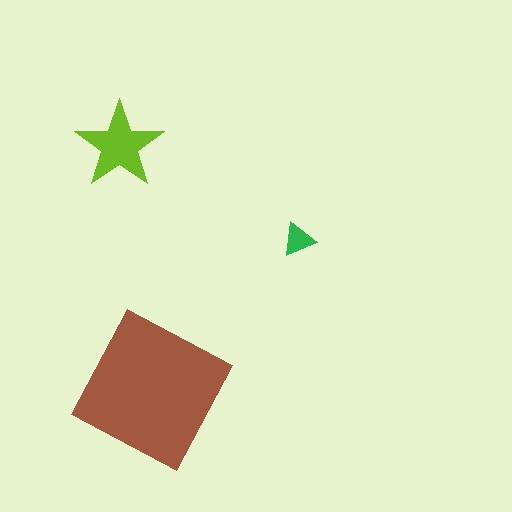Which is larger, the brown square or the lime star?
The brown square.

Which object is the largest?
The brown square.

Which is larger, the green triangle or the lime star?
The lime star.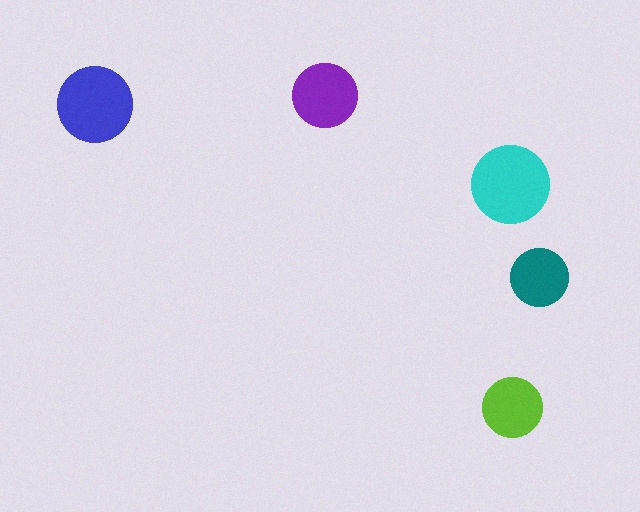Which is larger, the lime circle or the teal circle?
The lime one.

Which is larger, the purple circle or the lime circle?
The purple one.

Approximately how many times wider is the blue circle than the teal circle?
About 1.5 times wider.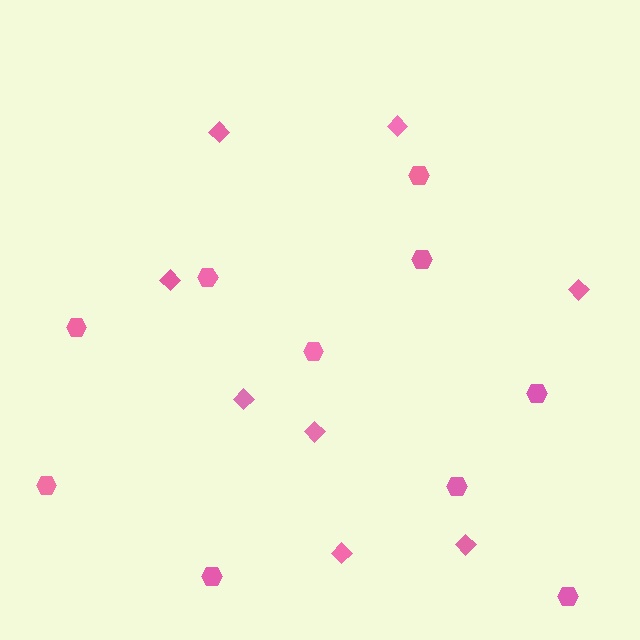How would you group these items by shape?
There are 2 groups: one group of diamonds (8) and one group of hexagons (10).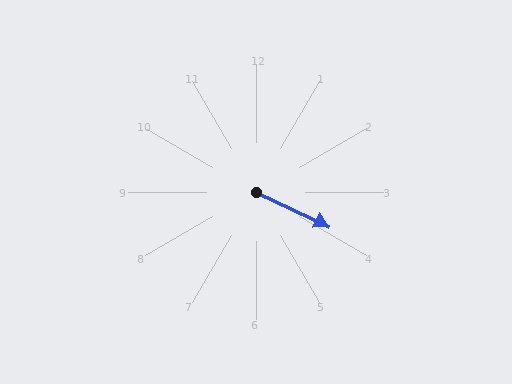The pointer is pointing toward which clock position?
Roughly 4 o'clock.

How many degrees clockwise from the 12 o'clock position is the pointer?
Approximately 115 degrees.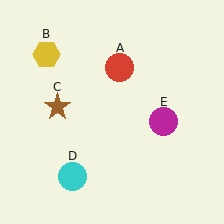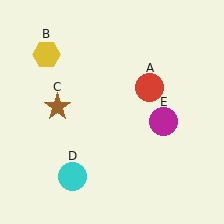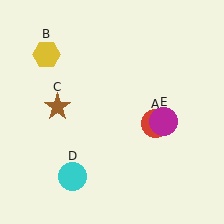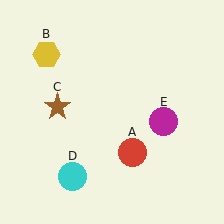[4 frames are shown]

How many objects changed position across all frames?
1 object changed position: red circle (object A).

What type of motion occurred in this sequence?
The red circle (object A) rotated clockwise around the center of the scene.